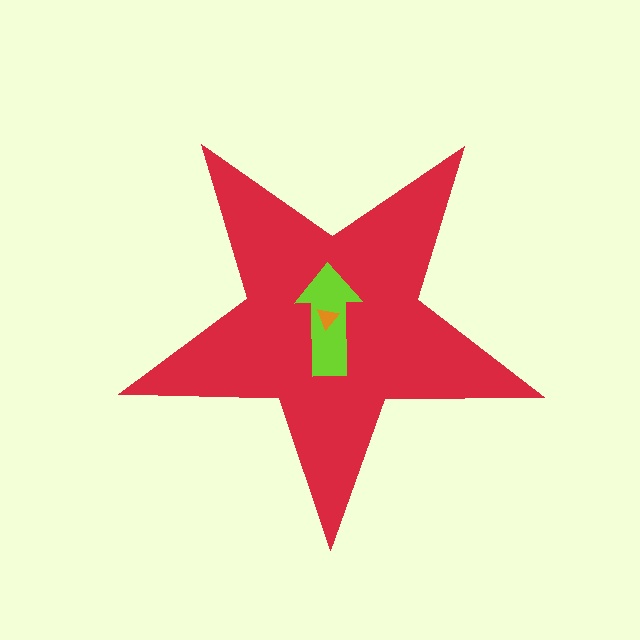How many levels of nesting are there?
3.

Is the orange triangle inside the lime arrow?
Yes.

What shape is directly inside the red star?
The lime arrow.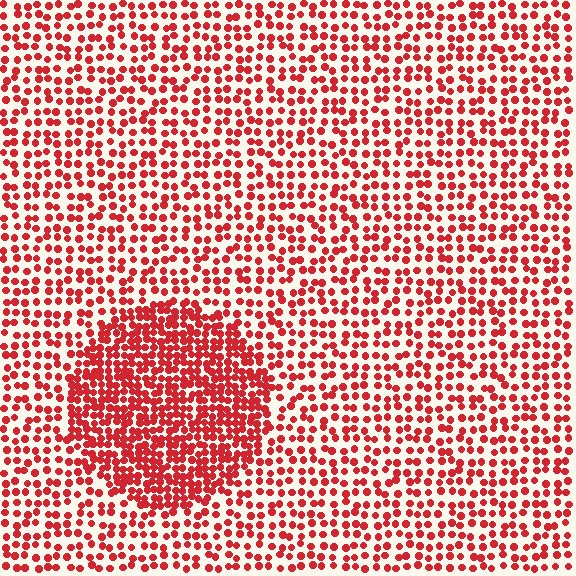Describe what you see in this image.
The image contains small red elements arranged at two different densities. A circle-shaped region is visible where the elements are more densely packed than the surrounding area.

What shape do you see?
I see a circle.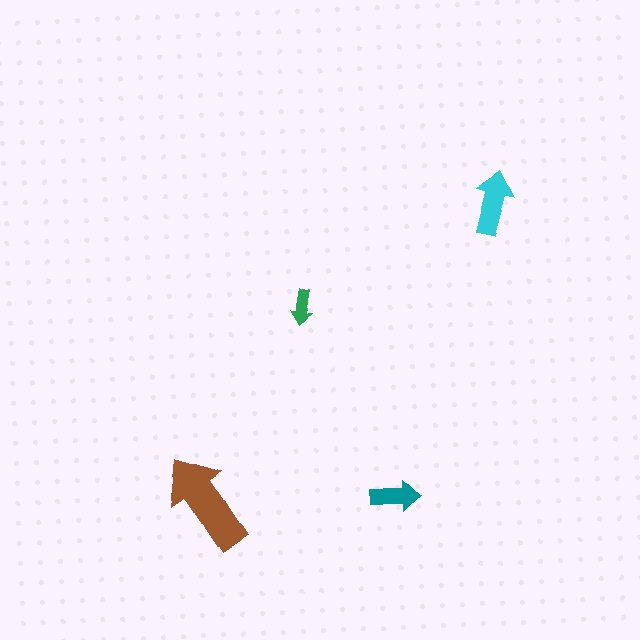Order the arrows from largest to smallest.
the brown one, the cyan one, the teal one, the green one.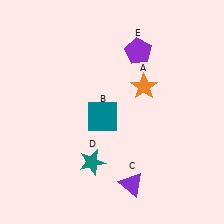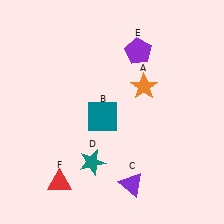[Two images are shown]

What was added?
A red triangle (F) was added in Image 2.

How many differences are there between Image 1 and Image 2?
There is 1 difference between the two images.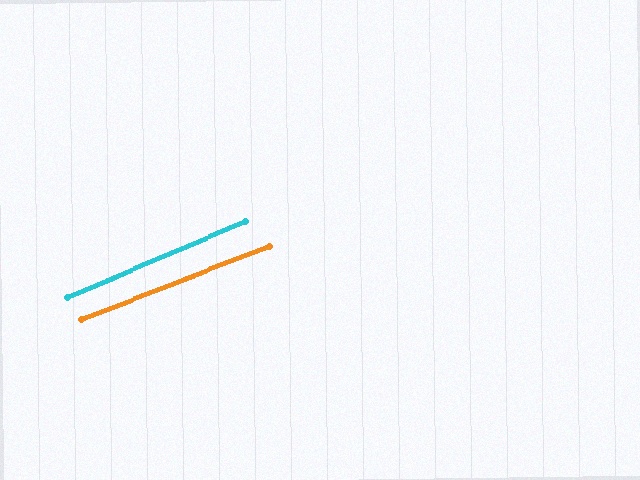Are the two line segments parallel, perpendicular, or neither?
Parallel — their directions differ by only 1.8°.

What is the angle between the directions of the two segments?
Approximately 2 degrees.